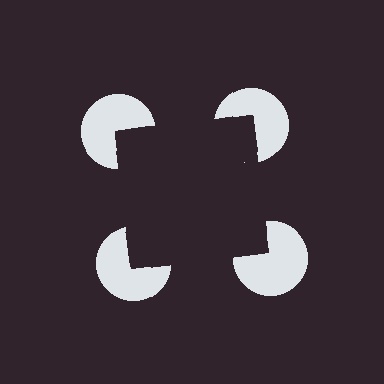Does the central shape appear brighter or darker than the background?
It typically appears slightly darker than the background, even though no actual brightness change is drawn.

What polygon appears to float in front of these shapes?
An illusory square — its edges are inferred from the aligned wedge cuts in the pac-man discs, not physically drawn.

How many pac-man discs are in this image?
There are 4 — one at each vertex of the illusory square.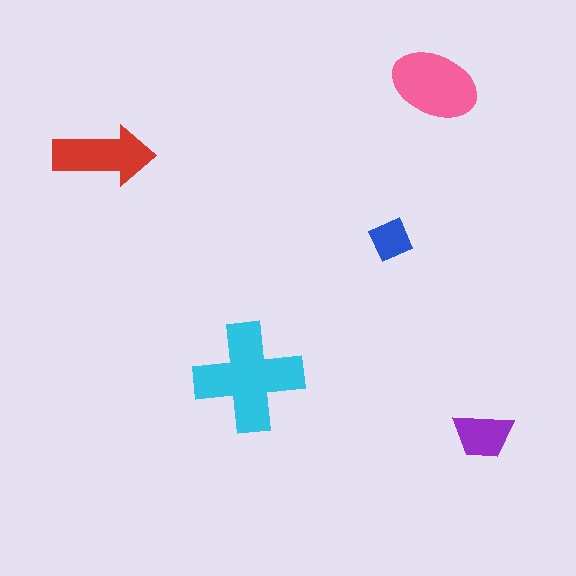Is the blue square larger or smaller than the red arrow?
Smaller.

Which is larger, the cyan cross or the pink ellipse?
The cyan cross.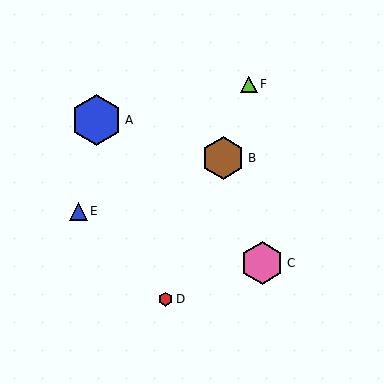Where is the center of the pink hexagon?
The center of the pink hexagon is at (262, 263).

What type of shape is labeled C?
Shape C is a pink hexagon.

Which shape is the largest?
The blue hexagon (labeled A) is the largest.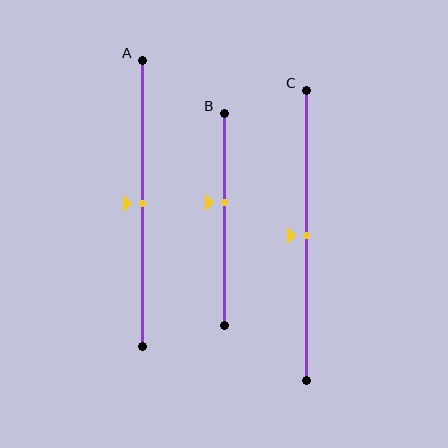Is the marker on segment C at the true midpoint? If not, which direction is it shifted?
Yes, the marker on segment C is at the true midpoint.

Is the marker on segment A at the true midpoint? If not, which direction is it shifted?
Yes, the marker on segment A is at the true midpoint.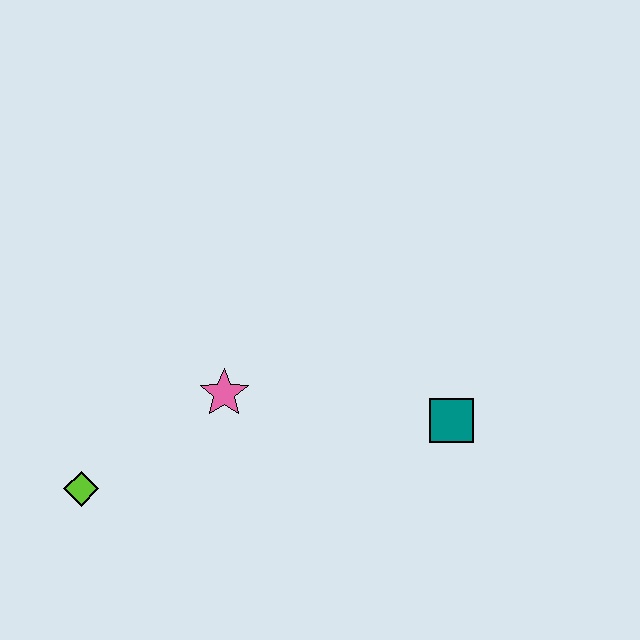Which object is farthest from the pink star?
The teal square is farthest from the pink star.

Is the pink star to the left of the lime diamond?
No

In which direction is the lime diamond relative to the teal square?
The lime diamond is to the left of the teal square.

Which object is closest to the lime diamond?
The pink star is closest to the lime diamond.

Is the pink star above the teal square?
Yes